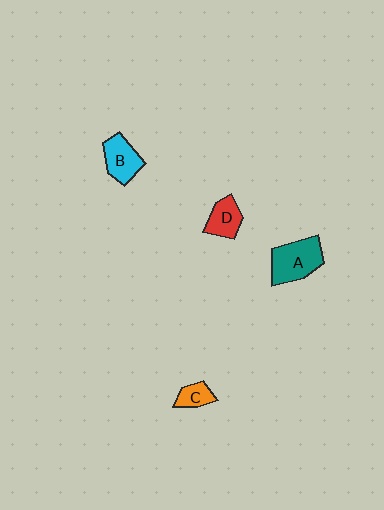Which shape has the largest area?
Shape A (teal).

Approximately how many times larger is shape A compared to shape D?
Approximately 1.7 times.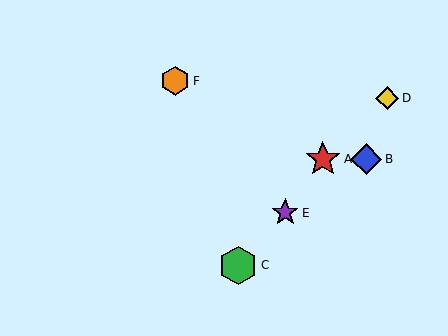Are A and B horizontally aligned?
Yes, both are at y≈159.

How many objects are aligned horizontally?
2 objects (A, B) are aligned horizontally.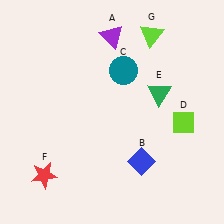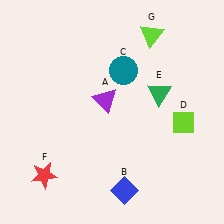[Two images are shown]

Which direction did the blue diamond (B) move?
The blue diamond (B) moved down.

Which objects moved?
The objects that moved are: the purple triangle (A), the blue diamond (B).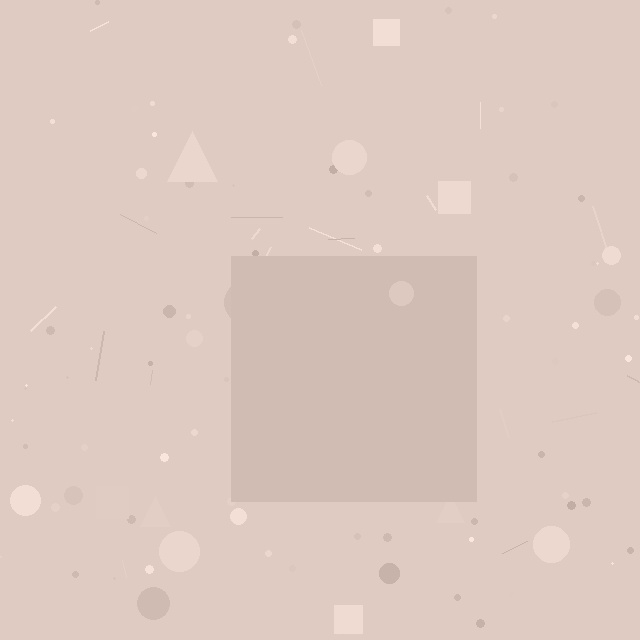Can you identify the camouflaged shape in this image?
The camouflaged shape is a square.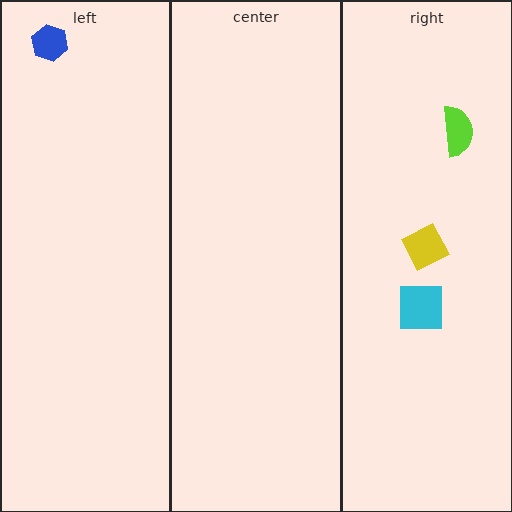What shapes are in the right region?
The yellow diamond, the lime semicircle, the cyan square.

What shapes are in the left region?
The blue hexagon.